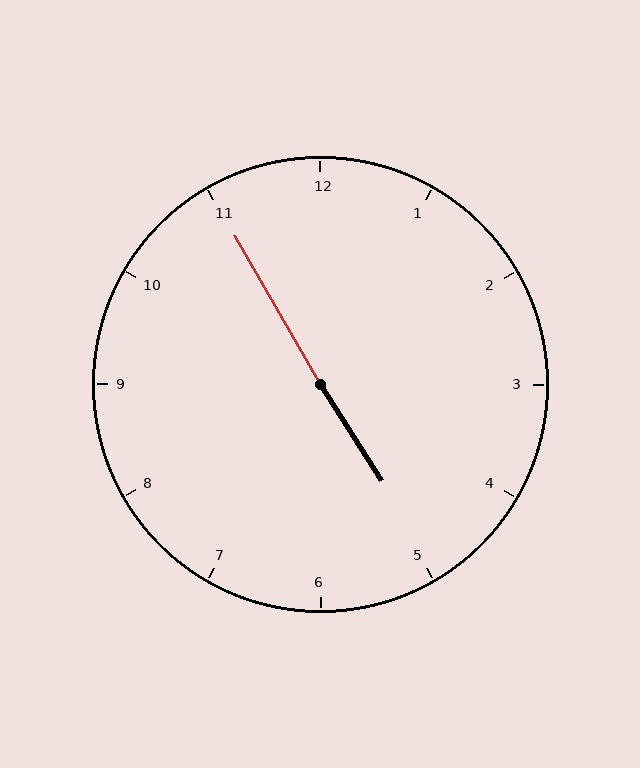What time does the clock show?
4:55.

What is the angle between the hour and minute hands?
Approximately 178 degrees.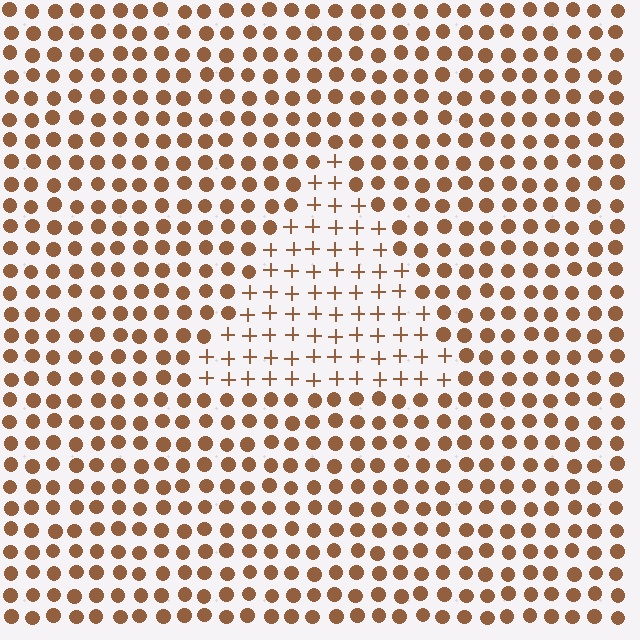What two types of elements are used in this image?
The image uses plus signs inside the triangle region and circles outside it.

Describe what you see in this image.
The image is filled with small brown elements arranged in a uniform grid. A triangle-shaped region contains plus signs, while the surrounding area contains circles. The boundary is defined purely by the change in element shape.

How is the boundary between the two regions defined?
The boundary is defined by a change in element shape: plus signs inside vs. circles outside. All elements share the same color and spacing.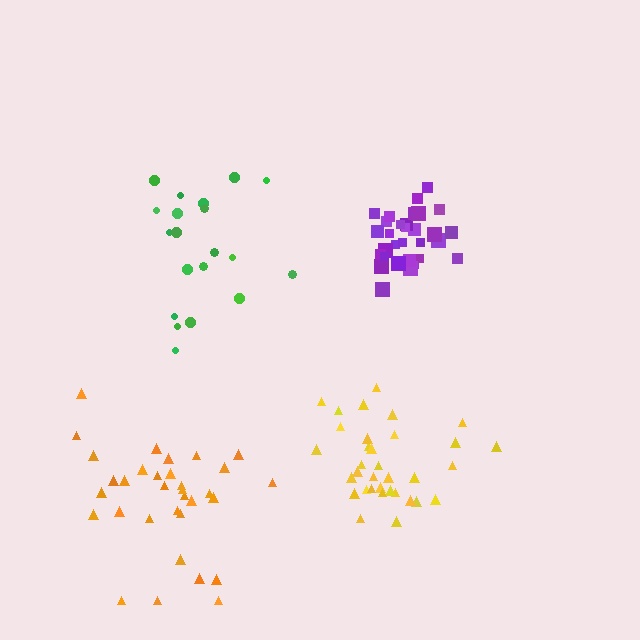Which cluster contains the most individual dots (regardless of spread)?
Yellow (34).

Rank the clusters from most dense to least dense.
purple, yellow, orange, green.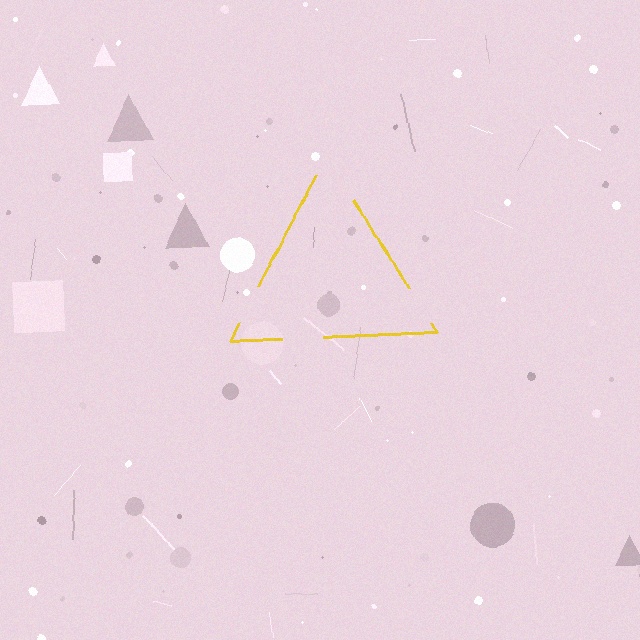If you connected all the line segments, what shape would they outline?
They would outline a triangle.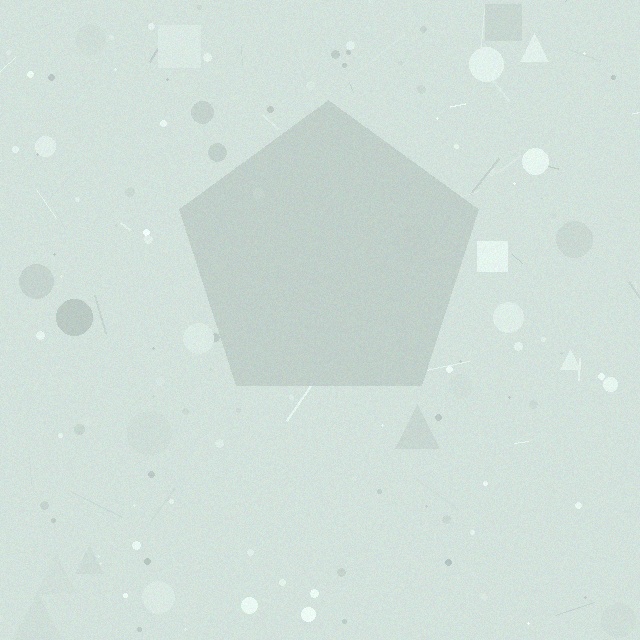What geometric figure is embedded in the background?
A pentagon is embedded in the background.